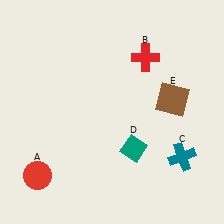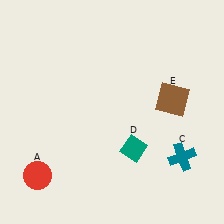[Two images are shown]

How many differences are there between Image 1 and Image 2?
There is 1 difference between the two images.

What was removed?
The red cross (B) was removed in Image 2.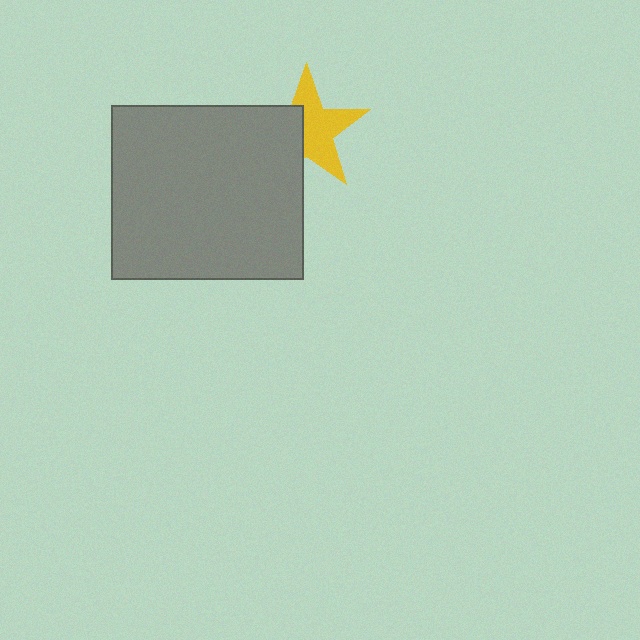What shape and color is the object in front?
The object in front is a gray rectangle.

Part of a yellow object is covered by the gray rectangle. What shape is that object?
It is a star.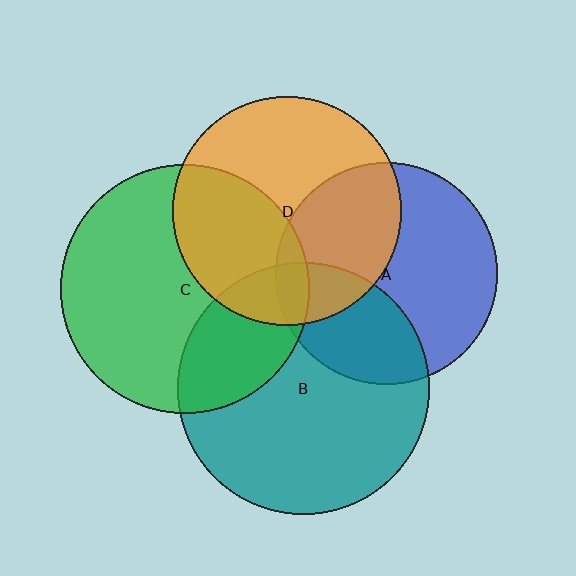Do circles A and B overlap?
Yes.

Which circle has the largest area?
Circle B (teal).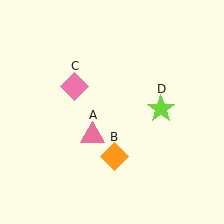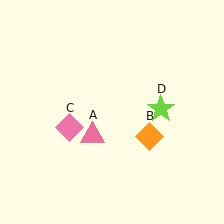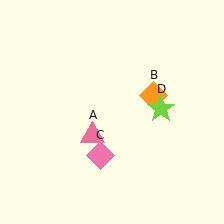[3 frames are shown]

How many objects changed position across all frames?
2 objects changed position: orange diamond (object B), pink diamond (object C).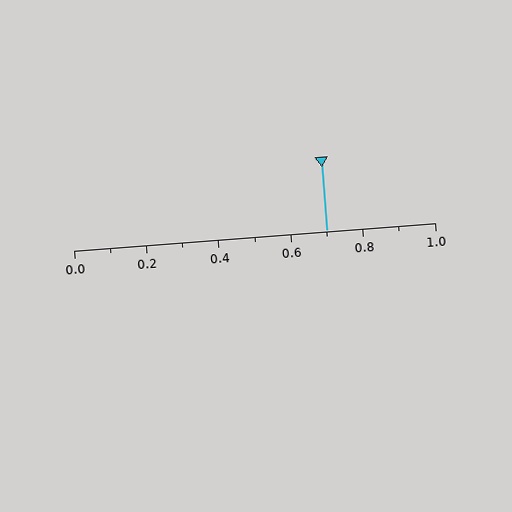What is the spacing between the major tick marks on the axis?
The major ticks are spaced 0.2 apart.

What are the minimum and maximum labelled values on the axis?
The axis runs from 0.0 to 1.0.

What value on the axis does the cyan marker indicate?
The marker indicates approximately 0.7.